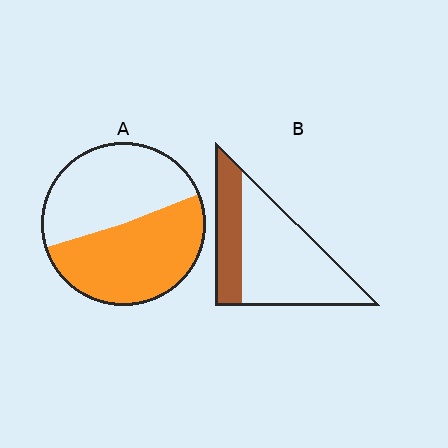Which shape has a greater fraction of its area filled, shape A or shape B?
Shape A.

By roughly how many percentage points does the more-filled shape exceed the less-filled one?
By roughly 20 percentage points (A over B).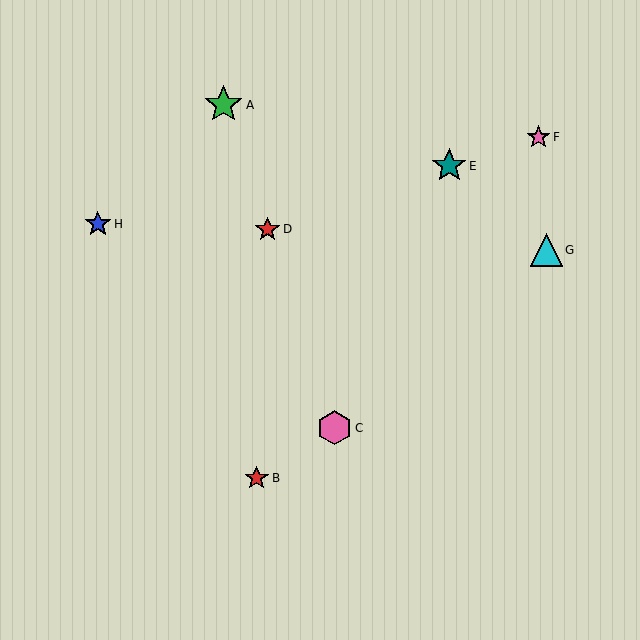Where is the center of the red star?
The center of the red star is at (257, 478).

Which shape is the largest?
The green star (labeled A) is the largest.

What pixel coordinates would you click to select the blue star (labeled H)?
Click at (98, 224) to select the blue star H.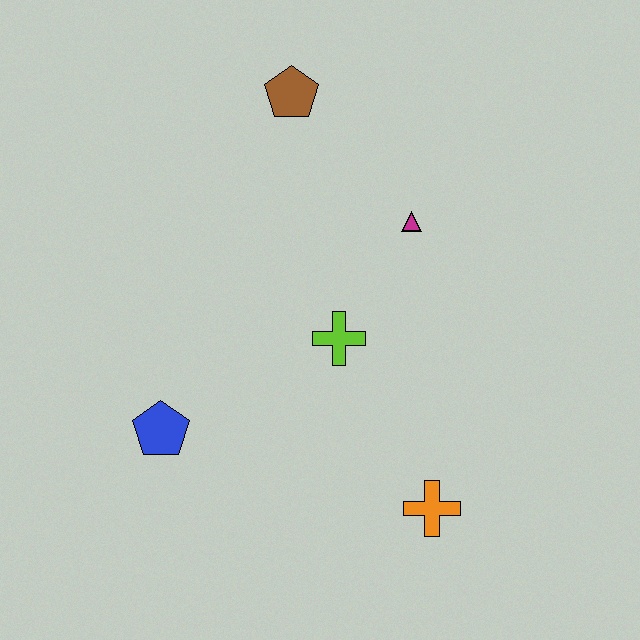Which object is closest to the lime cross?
The magenta triangle is closest to the lime cross.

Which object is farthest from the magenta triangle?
The blue pentagon is farthest from the magenta triangle.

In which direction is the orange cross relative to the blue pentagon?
The orange cross is to the right of the blue pentagon.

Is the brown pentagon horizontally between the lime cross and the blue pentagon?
Yes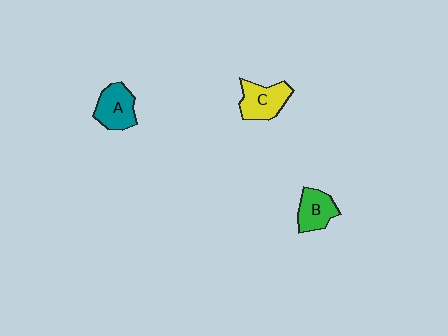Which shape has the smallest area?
Shape B (green).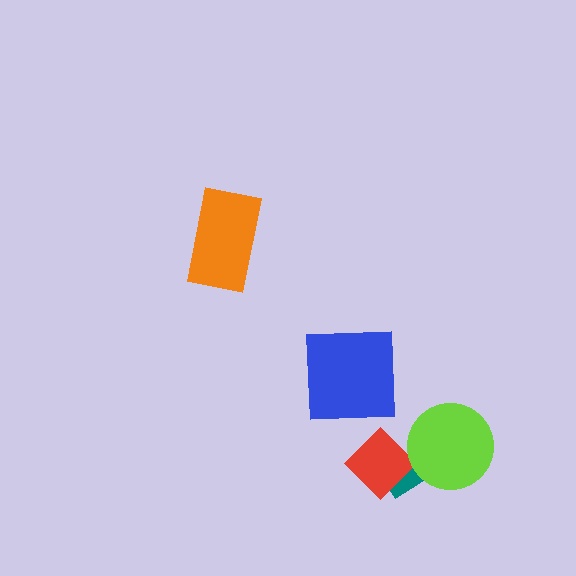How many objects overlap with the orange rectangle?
0 objects overlap with the orange rectangle.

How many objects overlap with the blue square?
0 objects overlap with the blue square.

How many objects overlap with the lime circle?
1 object overlaps with the lime circle.